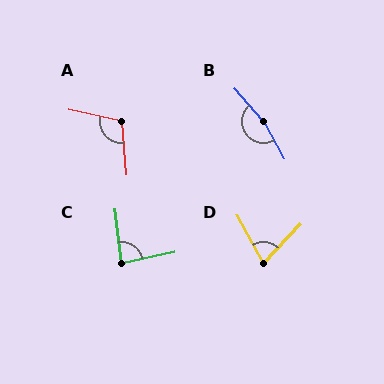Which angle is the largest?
B, at approximately 167 degrees.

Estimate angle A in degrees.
Approximately 108 degrees.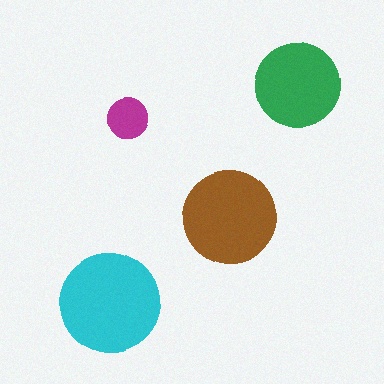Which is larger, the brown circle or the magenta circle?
The brown one.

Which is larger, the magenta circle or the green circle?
The green one.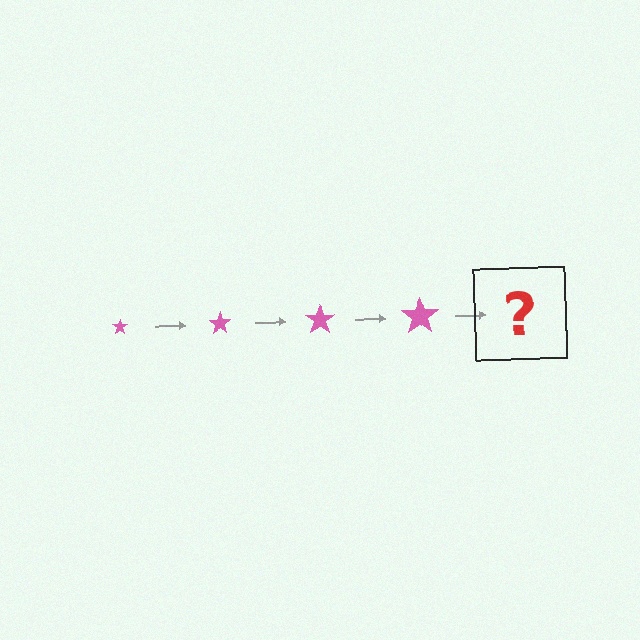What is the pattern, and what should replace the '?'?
The pattern is that the star gets progressively larger each step. The '?' should be a pink star, larger than the previous one.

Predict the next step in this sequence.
The next step is a pink star, larger than the previous one.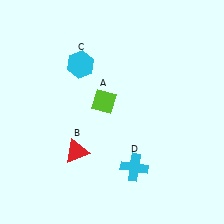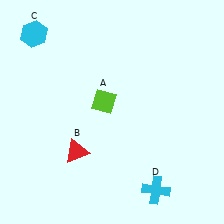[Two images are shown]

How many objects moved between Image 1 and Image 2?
2 objects moved between the two images.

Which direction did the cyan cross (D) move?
The cyan cross (D) moved down.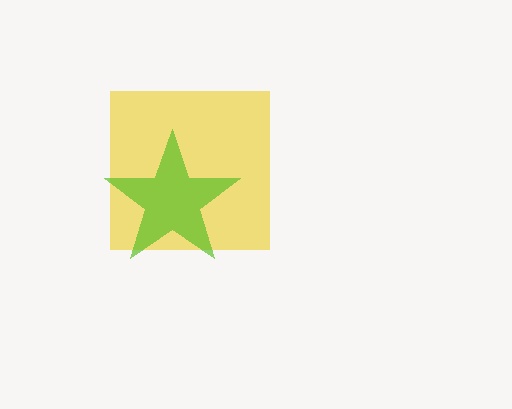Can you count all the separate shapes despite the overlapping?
Yes, there are 2 separate shapes.